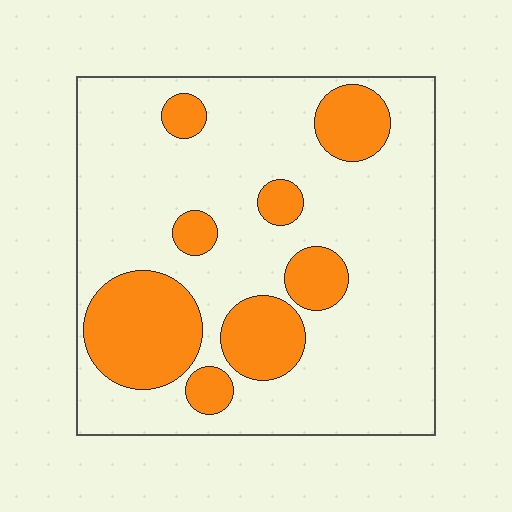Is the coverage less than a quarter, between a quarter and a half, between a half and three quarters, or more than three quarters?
Less than a quarter.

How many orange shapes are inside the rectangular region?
8.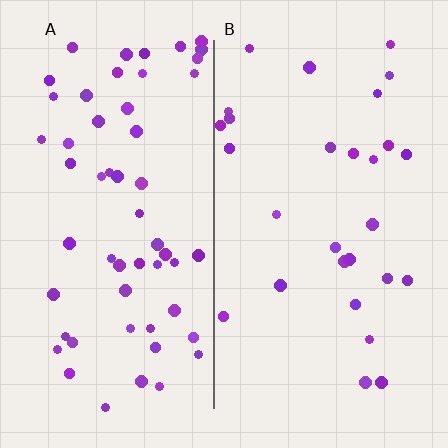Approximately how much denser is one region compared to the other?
Approximately 2.0× — region A over region B.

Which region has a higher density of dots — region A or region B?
A (the left).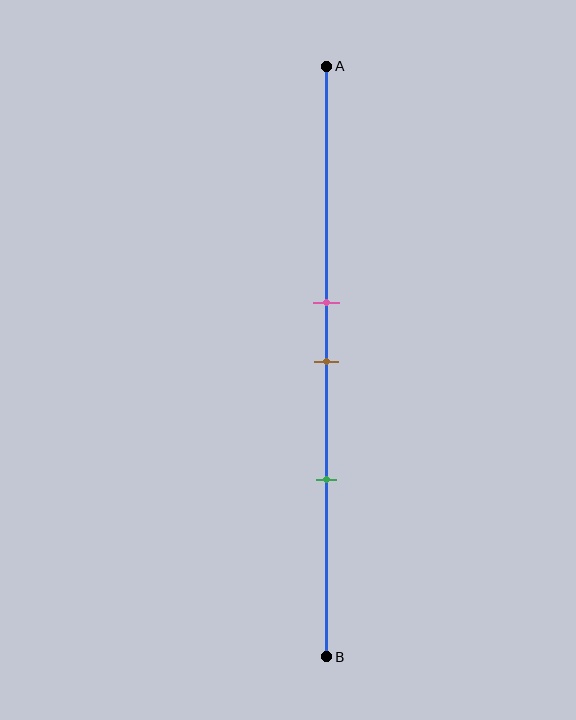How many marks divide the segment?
There are 3 marks dividing the segment.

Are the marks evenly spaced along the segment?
Yes, the marks are approximately evenly spaced.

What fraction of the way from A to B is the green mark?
The green mark is approximately 70% (0.7) of the way from A to B.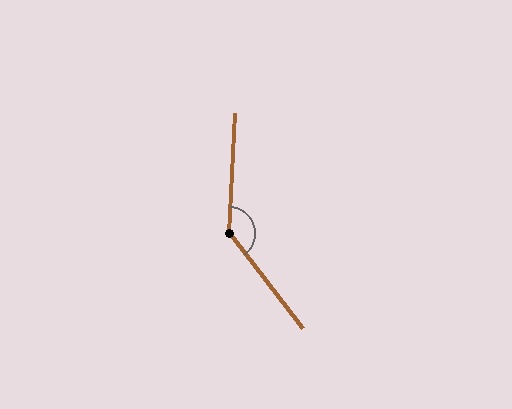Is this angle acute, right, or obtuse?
It is obtuse.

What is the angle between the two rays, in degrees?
Approximately 139 degrees.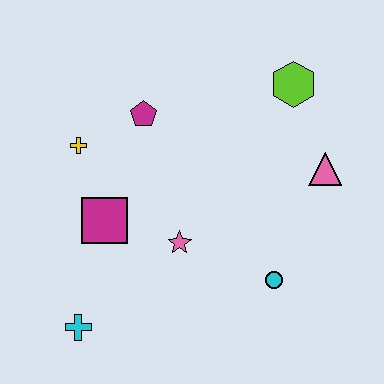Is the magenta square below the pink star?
No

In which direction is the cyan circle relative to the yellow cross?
The cyan circle is to the right of the yellow cross.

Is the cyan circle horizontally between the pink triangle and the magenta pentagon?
Yes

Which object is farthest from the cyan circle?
The yellow cross is farthest from the cyan circle.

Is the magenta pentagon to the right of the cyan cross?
Yes